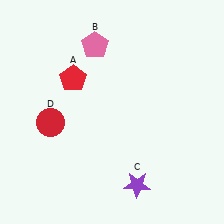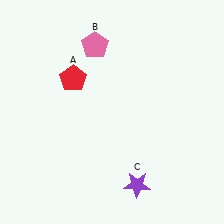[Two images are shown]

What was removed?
The red circle (D) was removed in Image 2.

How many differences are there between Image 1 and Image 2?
There is 1 difference between the two images.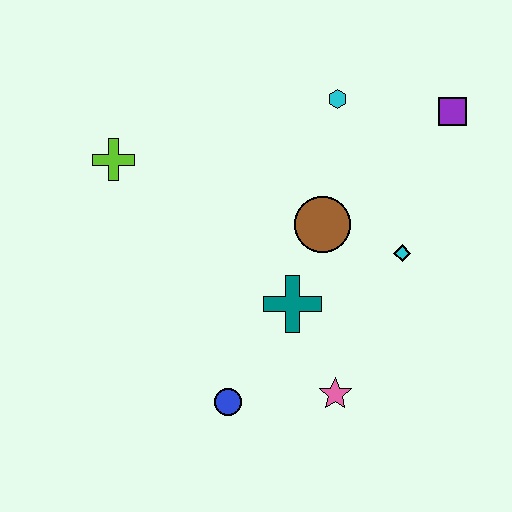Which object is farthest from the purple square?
The blue circle is farthest from the purple square.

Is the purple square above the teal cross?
Yes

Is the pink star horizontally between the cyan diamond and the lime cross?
Yes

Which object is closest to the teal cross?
The brown circle is closest to the teal cross.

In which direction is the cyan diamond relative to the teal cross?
The cyan diamond is to the right of the teal cross.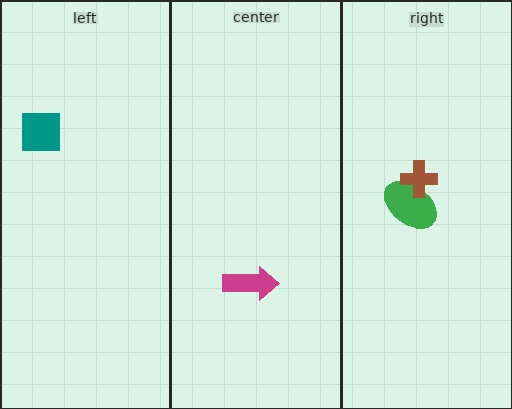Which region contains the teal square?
The left region.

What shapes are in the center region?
The magenta arrow.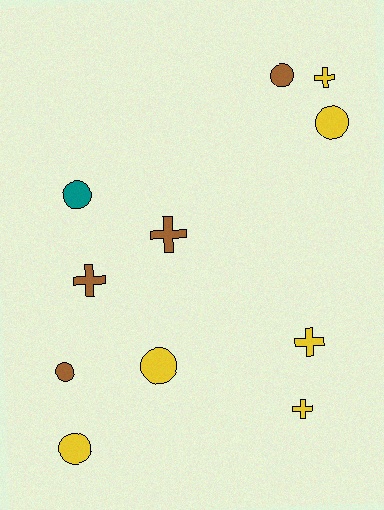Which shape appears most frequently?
Circle, with 6 objects.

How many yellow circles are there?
There are 3 yellow circles.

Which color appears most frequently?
Yellow, with 6 objects.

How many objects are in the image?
There are 11 objects.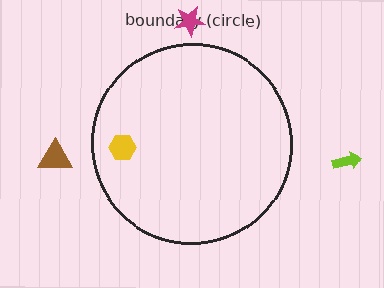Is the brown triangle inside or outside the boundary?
Outside.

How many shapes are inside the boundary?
1 inside, 3 outside.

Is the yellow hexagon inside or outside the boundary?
Inside.